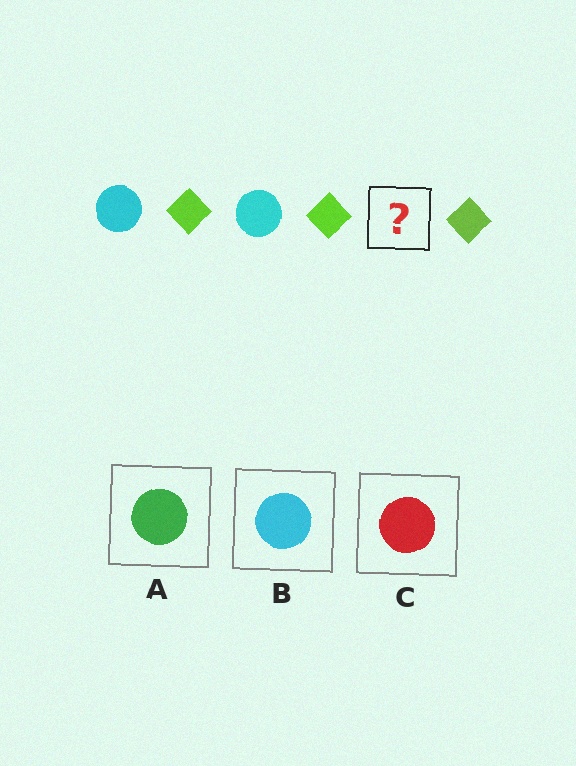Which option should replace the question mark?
Option B.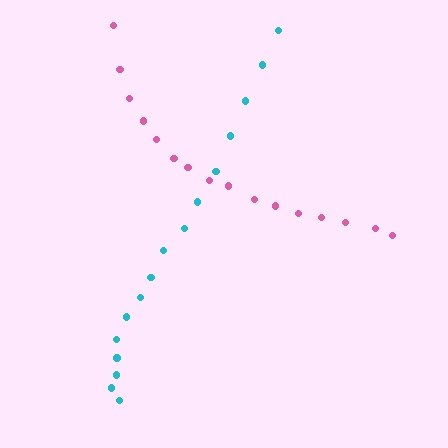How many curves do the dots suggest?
There are 2 distinct paths.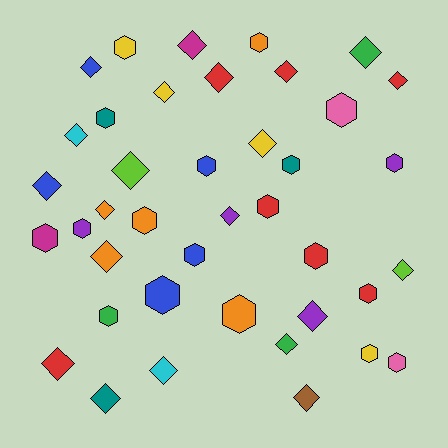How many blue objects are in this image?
There are 5 blue objects.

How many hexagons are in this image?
There are 19 hexagons.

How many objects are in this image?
There are 40 objects.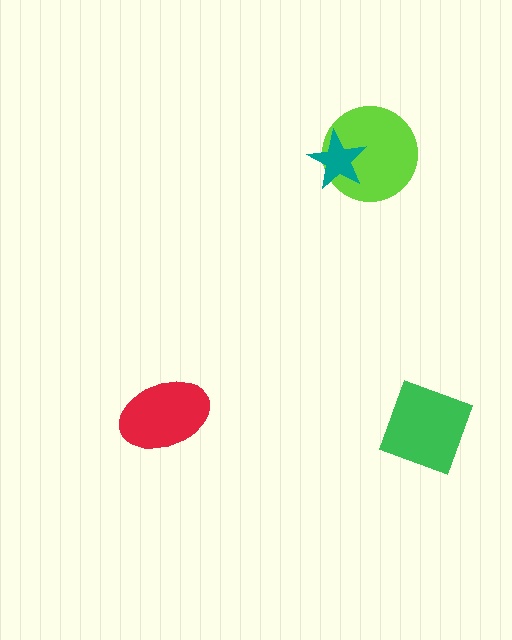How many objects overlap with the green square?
0 objects overlap with the green square.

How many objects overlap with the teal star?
1 object overlaps with the teal star.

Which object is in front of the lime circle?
The teal star is in front of the lime circle.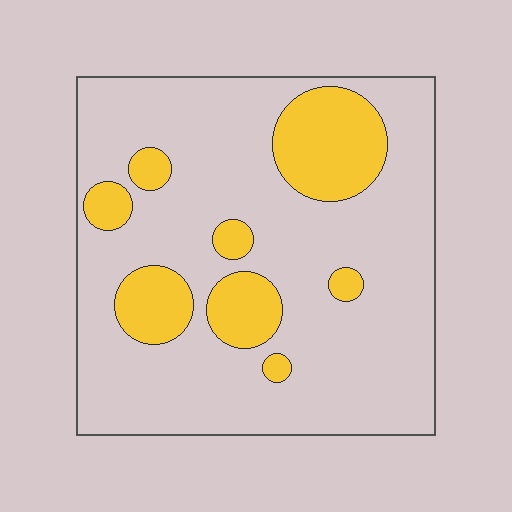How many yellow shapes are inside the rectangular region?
8.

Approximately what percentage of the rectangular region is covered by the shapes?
Approximately 20%.